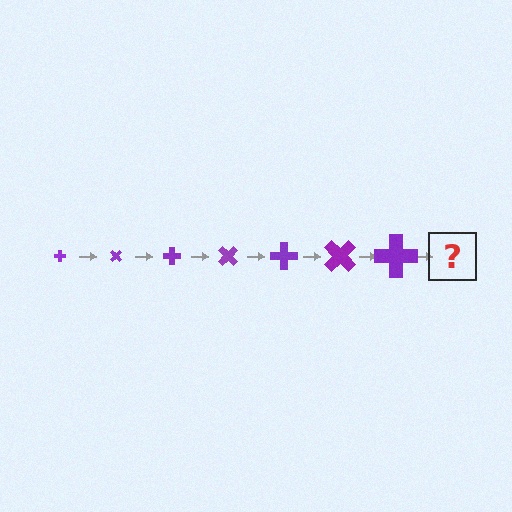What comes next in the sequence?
The next element should be a cross, larger than the previous one and rotated 315 degrees from the start.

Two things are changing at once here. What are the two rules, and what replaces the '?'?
The two rules are that the cross grows larger each step and it rotates 45 degrees each step. The '?' should be a cross, larger than the previous one and rotated 315 degrees from the start.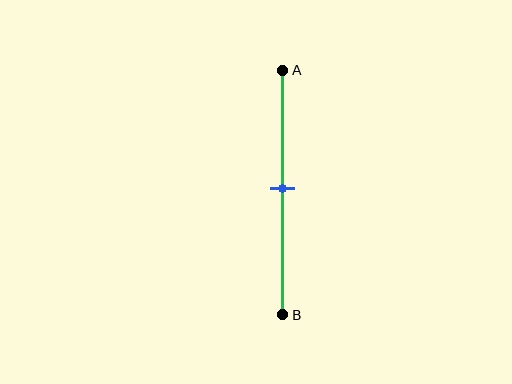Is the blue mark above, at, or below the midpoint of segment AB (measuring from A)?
The blue mark is approximately at the midpoint of segment AB.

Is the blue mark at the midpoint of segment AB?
Yes, the mark is approximately at the midpoint.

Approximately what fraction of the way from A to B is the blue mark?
The blue mark is approximately 50% of the way from A to B.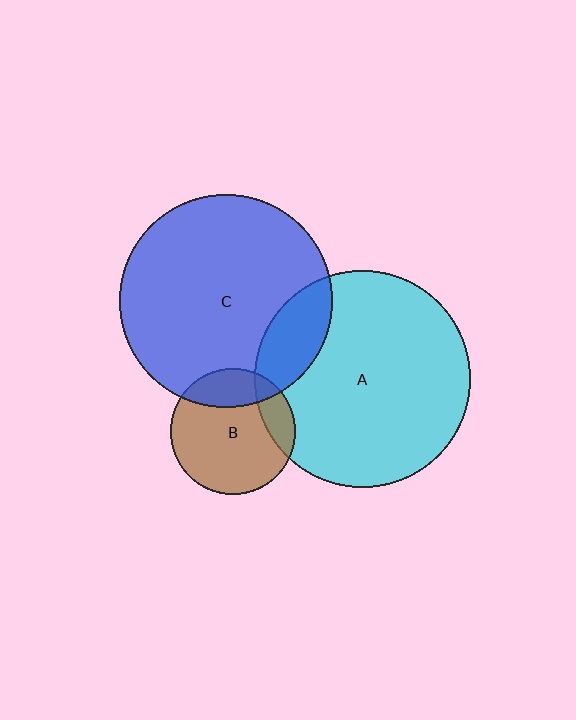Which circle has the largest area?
Circle A (cyan).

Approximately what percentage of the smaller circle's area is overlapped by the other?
Approximately 20%.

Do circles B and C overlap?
Yes.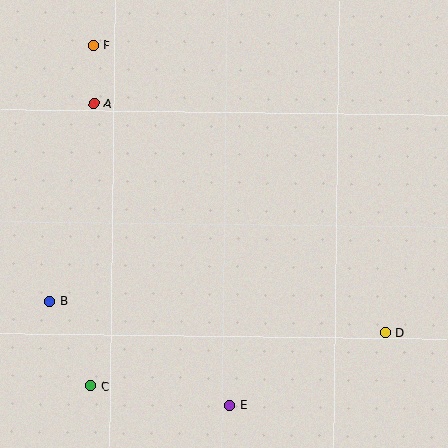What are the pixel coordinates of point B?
Point B is at (50, 301).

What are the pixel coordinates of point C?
Point C is at (91, 386).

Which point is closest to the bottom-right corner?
Point D is closest to the bottom-right corner.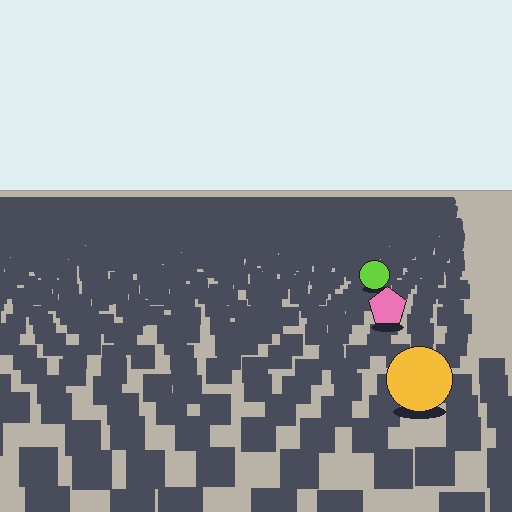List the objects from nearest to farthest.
From nearest to farthest: the yellow circle, the pink pentagon, the lime circle.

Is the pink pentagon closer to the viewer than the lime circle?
Yes. The pink pentagon is closer — you can tell from the texture gradient: the ground texture is coarser near it.